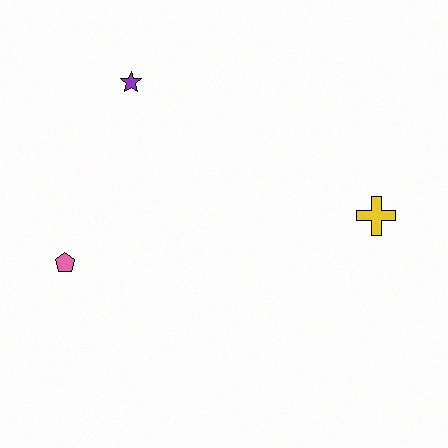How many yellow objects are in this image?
There is 1 yellow object.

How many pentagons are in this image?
There is 1 pentagon.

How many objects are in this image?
There are 3 objects.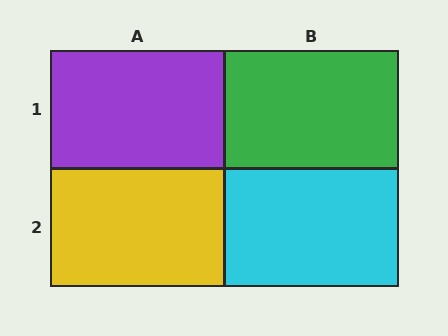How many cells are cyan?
1 cell is cyan.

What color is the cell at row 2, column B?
Cyan.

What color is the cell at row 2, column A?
Yellow.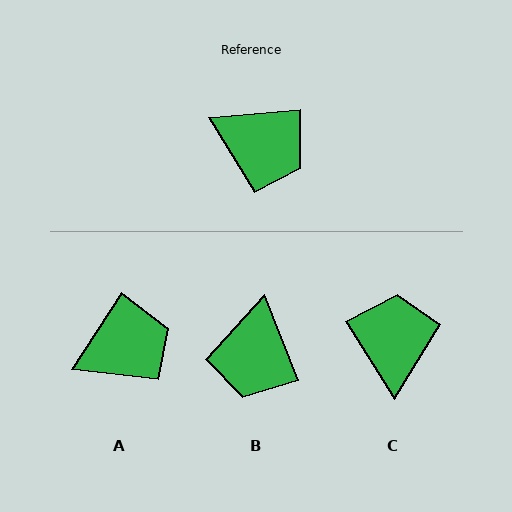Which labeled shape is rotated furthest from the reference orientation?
C, about 117 degrees away.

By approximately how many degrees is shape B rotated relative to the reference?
Approximately 74 degrees clockwise.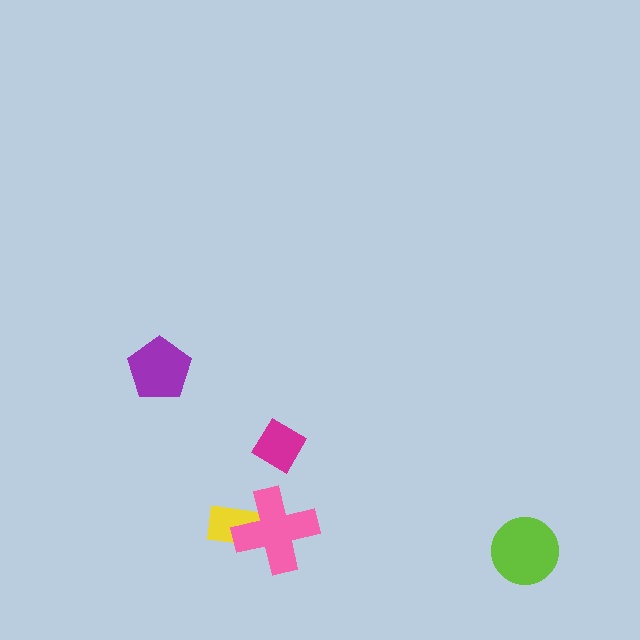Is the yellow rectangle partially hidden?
Yes, it is partially covered by another shape.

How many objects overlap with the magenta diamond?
0 objects overlap with the magenta diamond.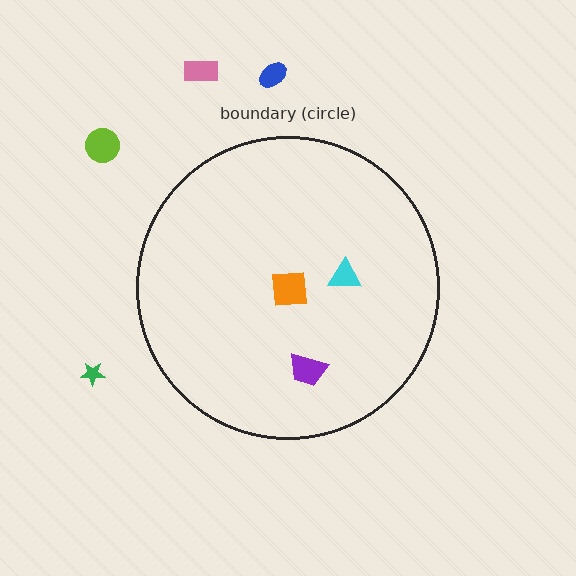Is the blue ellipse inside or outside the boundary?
Outside.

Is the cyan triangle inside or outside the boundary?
Inside.